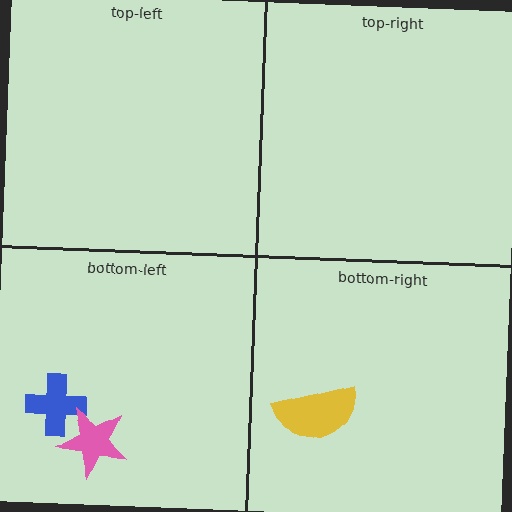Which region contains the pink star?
The bottom-left region.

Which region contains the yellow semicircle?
The bottom-right region.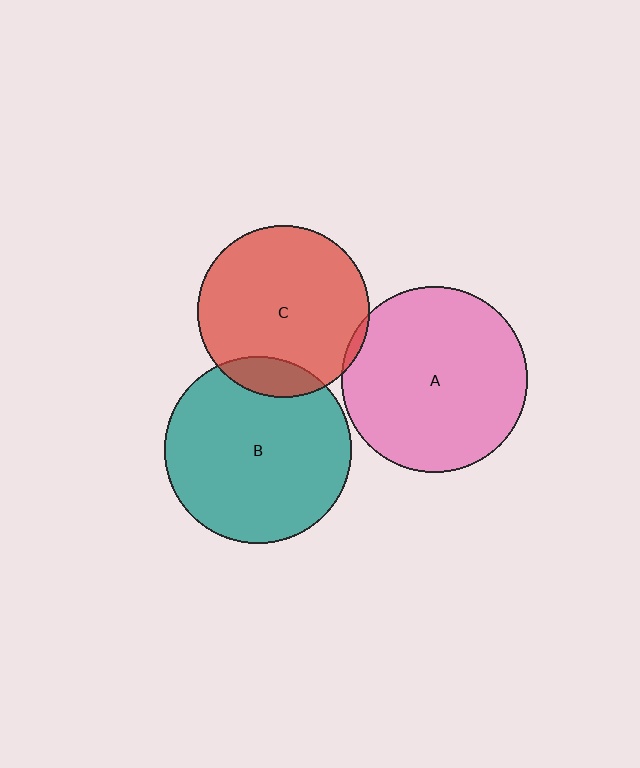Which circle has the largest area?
Circle B (teal).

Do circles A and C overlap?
Yes.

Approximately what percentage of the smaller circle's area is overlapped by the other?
Approximately 5%.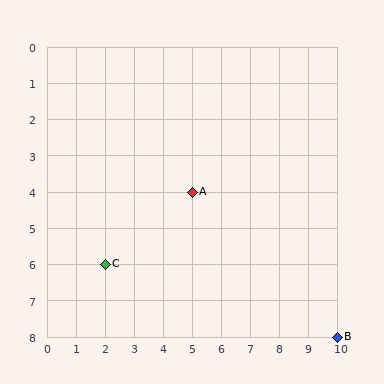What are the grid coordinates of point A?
Point A is at grid coordinates (5, 4).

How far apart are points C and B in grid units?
Points C and B are 8 columns and 2 rows apart (about 8.2 grid units diagonally).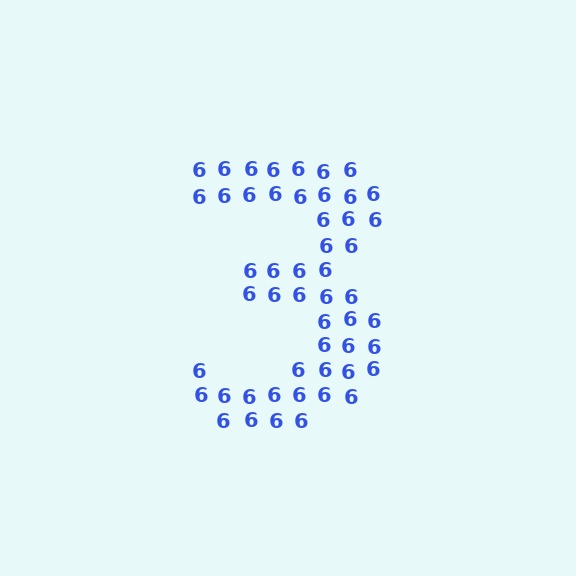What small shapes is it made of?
It is made of small digit 6's.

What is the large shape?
The large shape is the digit 3.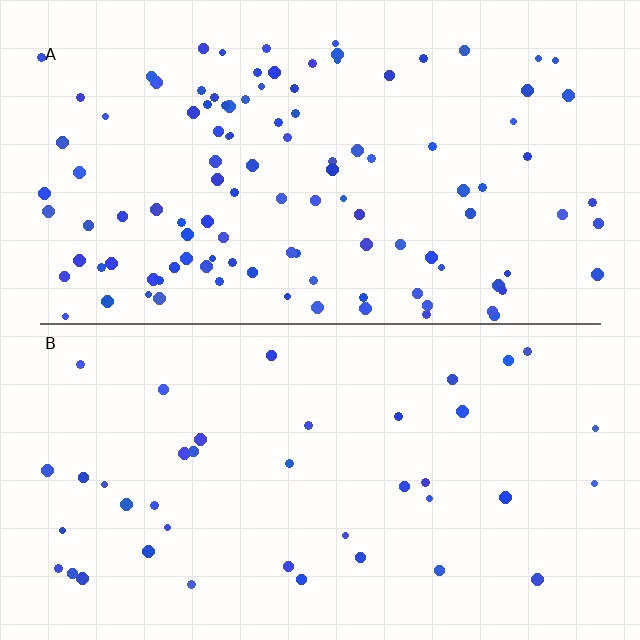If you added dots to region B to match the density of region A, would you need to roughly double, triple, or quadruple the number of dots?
Approximately triple.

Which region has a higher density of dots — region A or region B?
A (the top).